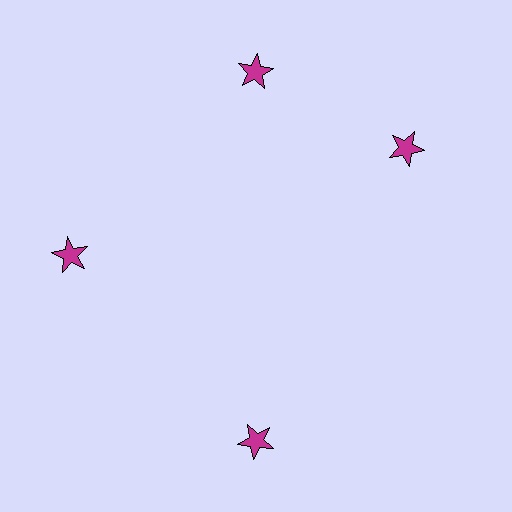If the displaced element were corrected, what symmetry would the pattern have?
It would have 4-fold rotational symmetry — the pattern would map onto itself every 90 degrees.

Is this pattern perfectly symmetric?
No. The 4 magenta stars are arranged in a ring, but one element near the 3 o'clock position is rotated out of alignment along the ring, breaking the 4-fold rotational symmetry.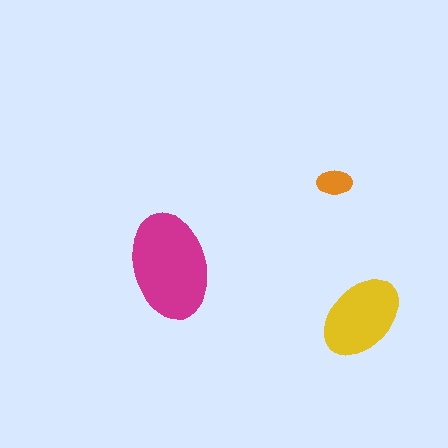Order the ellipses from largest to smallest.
the magenta one, the yellow one, the orange one.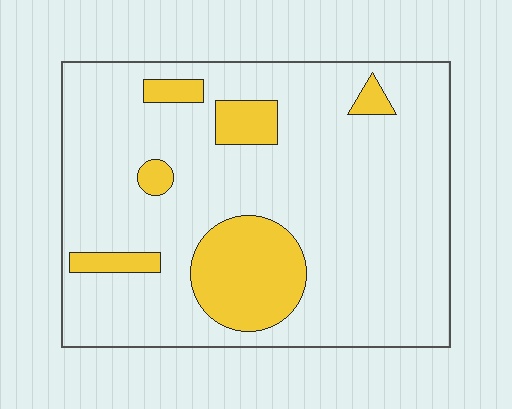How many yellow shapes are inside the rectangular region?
6.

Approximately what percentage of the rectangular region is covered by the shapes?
Approximately 15%.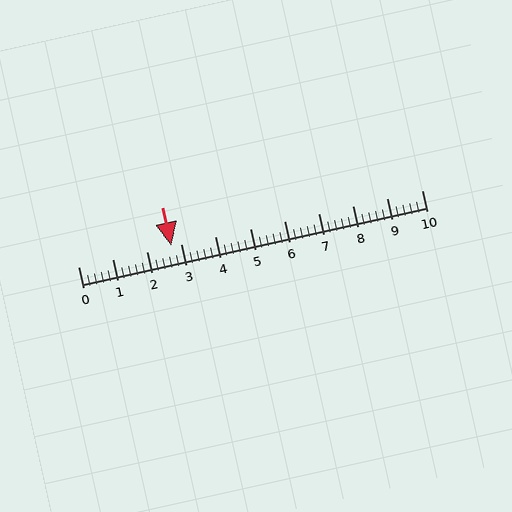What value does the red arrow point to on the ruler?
The red arrow points to approximately 2.7.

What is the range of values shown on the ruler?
The ruler shows values from 0 to 10.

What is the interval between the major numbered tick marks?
The major tick marks are spaced 1 units apart.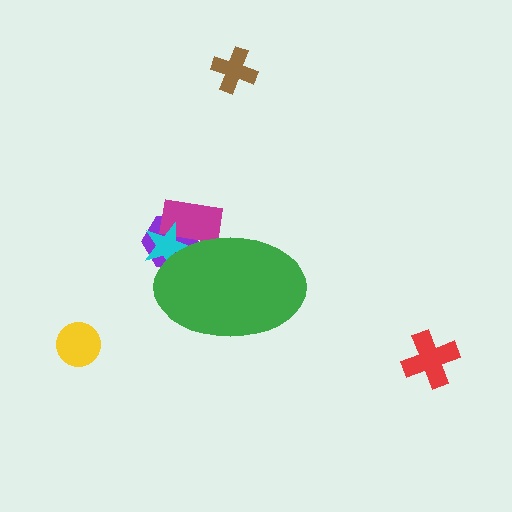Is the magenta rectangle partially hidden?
Yes, the magenta rectangle is partially hidden behind the green ellipse.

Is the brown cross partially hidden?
No, the brown cross is fully visible.